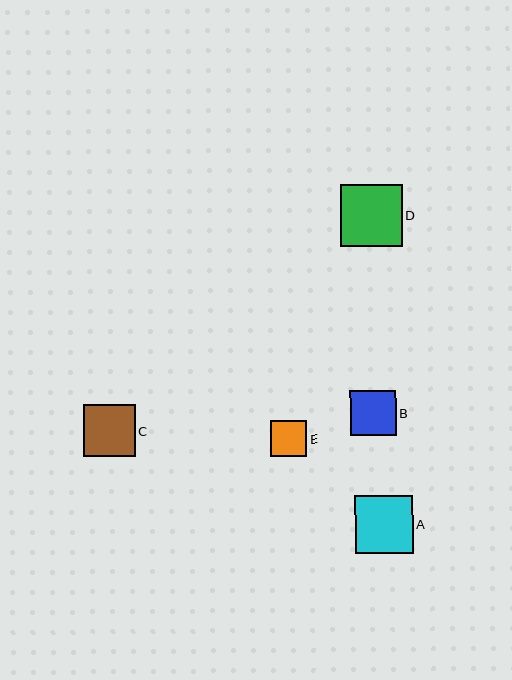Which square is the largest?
Square D is the largest with a size of approximately 62 pixels.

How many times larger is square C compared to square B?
Square C is approximately 1.1 times the size of square B.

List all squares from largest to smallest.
From largest to smallest: D, A, C, B, E.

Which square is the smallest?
Square E is the smallest with a size of approximately 36 pixels.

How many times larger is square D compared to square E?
Square D is approximately 1.7 times the size of square E.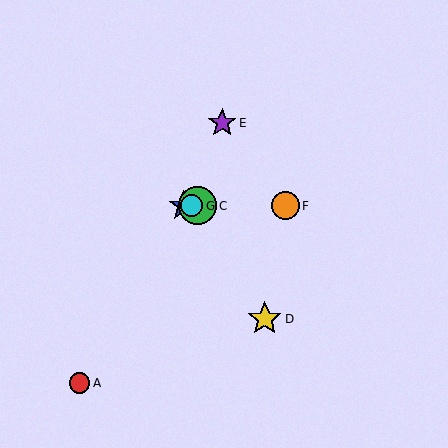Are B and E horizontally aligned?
No, B is at y≈206 and E is at y≈123.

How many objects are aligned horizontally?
4 objects (B, C, F, G) are aligned horizontally.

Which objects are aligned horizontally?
Objects B, C, F, G are aligned horizontally.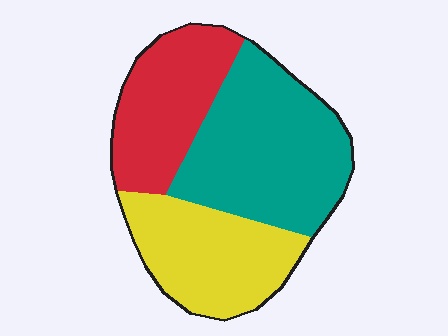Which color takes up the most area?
Teal, at roughly 45%.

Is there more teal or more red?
Teal.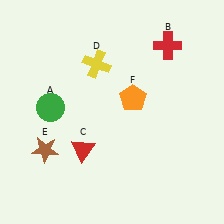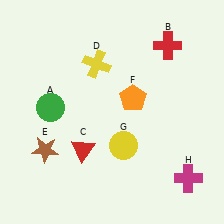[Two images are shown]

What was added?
A yellow circle (G), a magenta cross (H) were added in Image 2.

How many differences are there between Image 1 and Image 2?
There are 2 differences between the two images.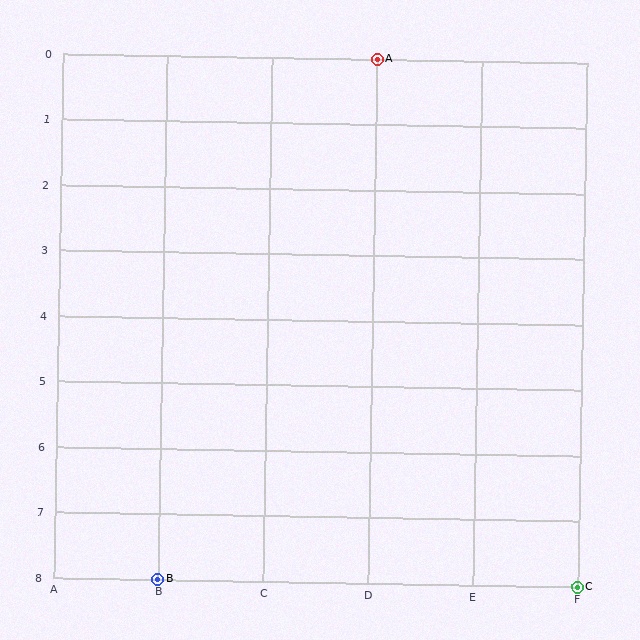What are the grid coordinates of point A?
Point A is at grid coordinates (D, 0).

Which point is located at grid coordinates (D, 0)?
Point A is at (D, 0).